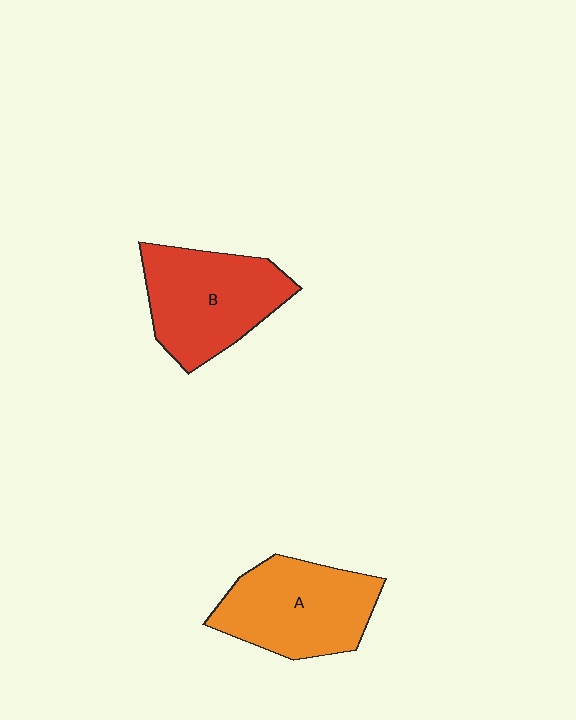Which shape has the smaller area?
Shape A (orange).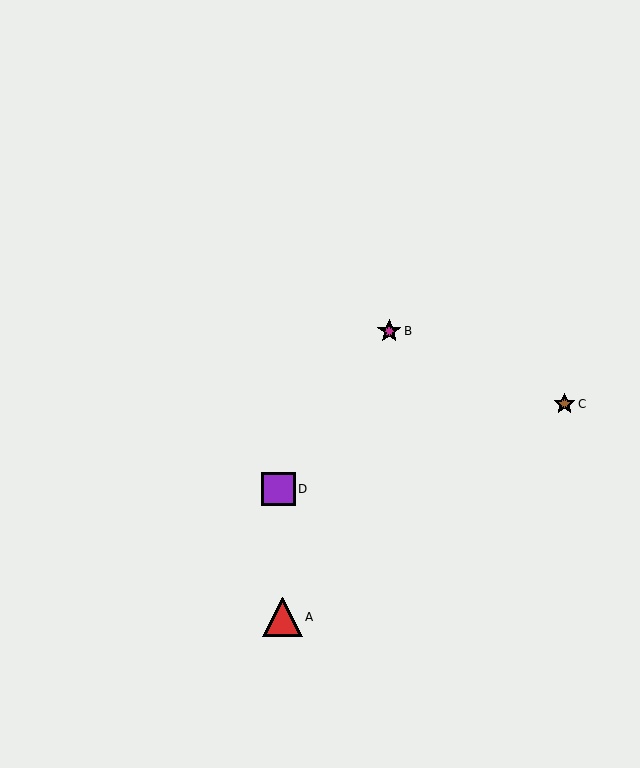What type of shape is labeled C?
Shape C is a brown star.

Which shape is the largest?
The red triangle (labeled A) is the largest.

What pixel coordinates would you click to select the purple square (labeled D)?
Click at (279, 489) to select the purple square D.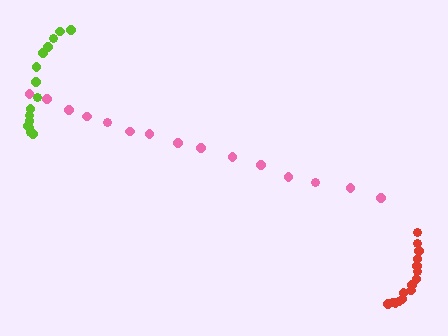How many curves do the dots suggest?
There are 3 distinct paths.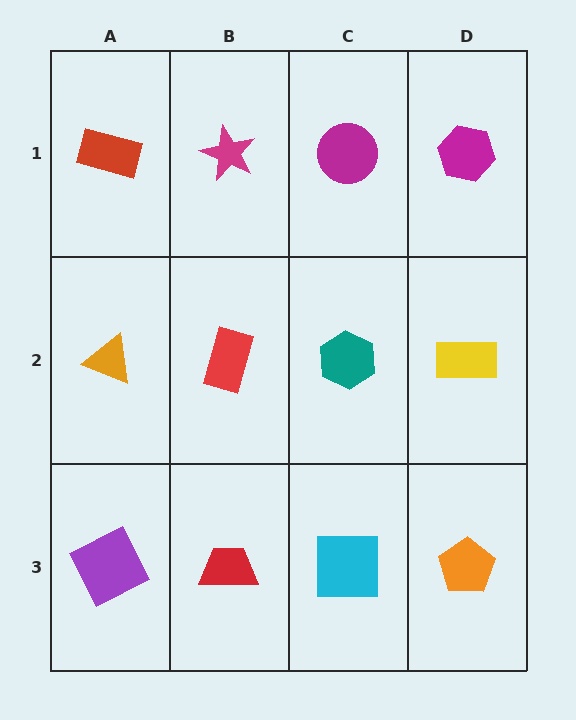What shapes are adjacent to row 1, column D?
A yellow rectangle (row 2, column D), a magenta circle (row 1, column C).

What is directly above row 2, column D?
A magenta hexagon.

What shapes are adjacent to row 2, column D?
A magenta hexagon (row 1, column D), an orange pentagon (row 3, column D), a teal hexagon (row 2, column C).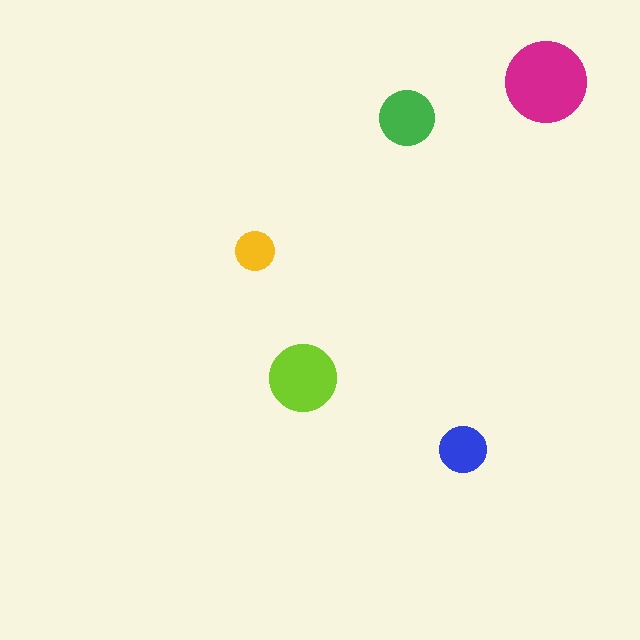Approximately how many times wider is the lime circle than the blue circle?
About 1.5 times wider.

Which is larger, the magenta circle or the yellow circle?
The magenta one.